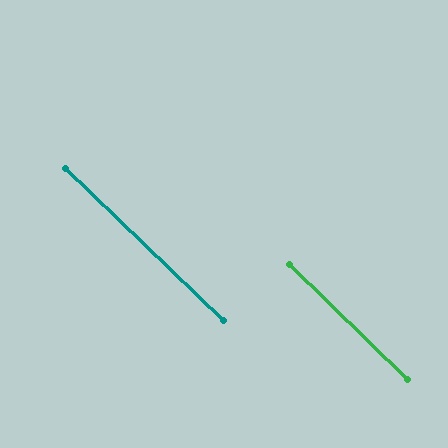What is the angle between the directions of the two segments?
Approximately 0 degrees.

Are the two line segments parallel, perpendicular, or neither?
Parallel — their directions differ by only 0.3°.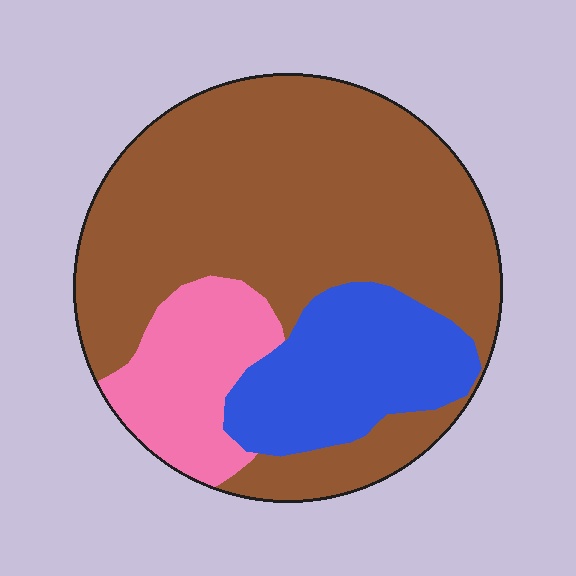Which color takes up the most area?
Brown, at roughly 65%.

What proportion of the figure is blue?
Blue takes up between a sixth and a third of the figure.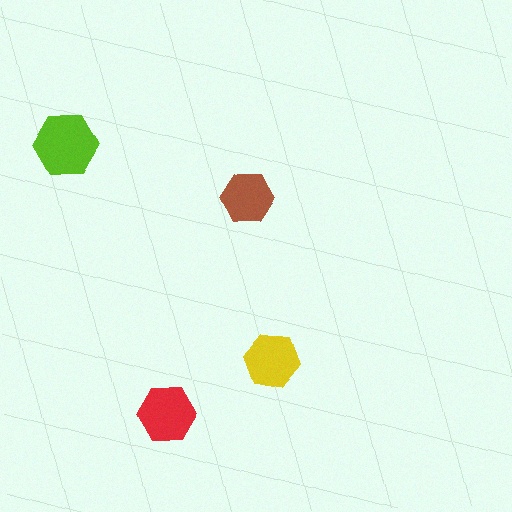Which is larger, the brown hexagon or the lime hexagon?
The lime one.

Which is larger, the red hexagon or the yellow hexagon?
The red one.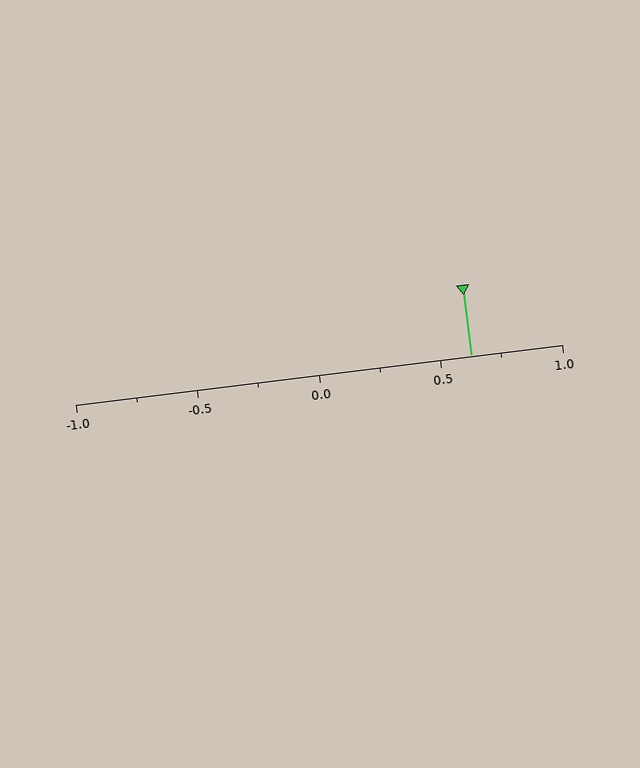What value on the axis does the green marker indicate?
The marker indicates approximately 0.62.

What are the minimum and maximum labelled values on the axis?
The axis runs from -1.0 to 1.0.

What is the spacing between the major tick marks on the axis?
The major ticks are spaced 0.5 apart.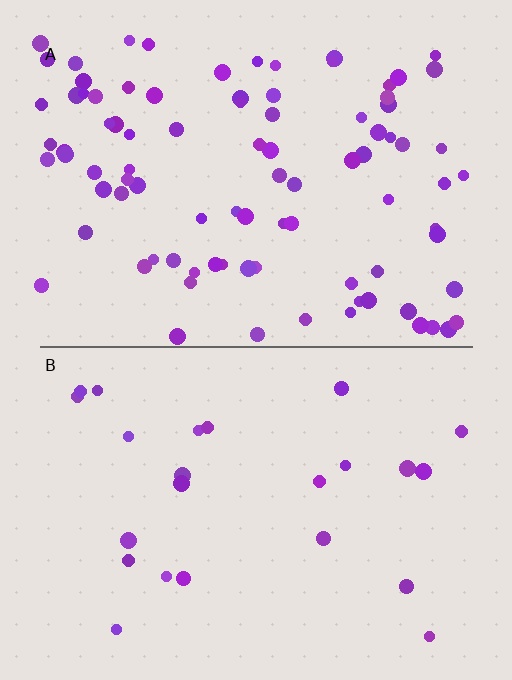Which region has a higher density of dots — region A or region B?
A (the top).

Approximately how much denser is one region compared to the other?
Approximately 3.8× — region A over region B.